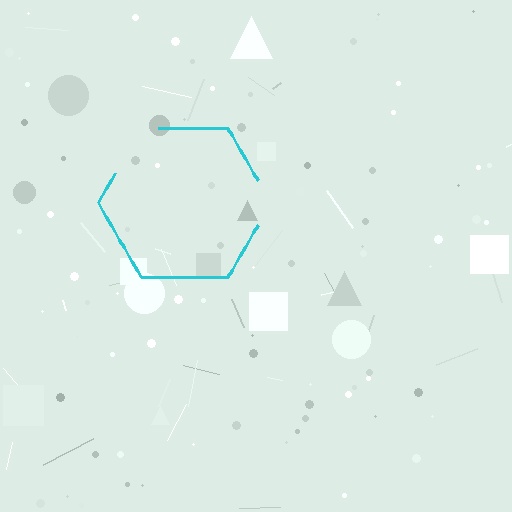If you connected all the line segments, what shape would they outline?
They would outline a hexagon.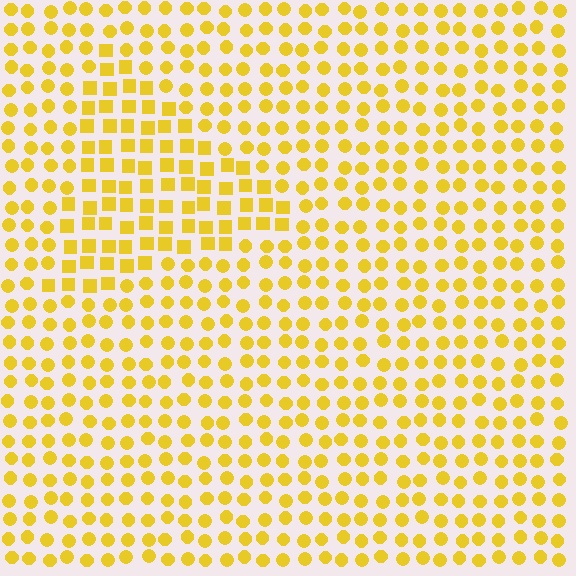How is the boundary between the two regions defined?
The boundary is defined by a change in element shape: squares inside vs. circles outside. All elements share the same color and spacing.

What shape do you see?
I see a triangle.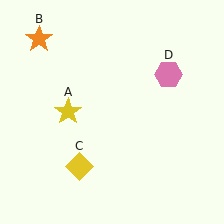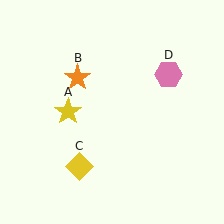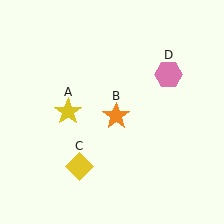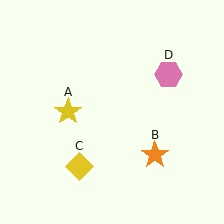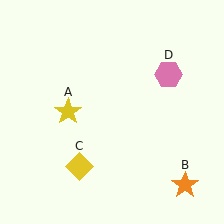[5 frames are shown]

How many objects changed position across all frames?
1 object changed position: orange star (object B).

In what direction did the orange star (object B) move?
The orange star (object B) moved down and to the right.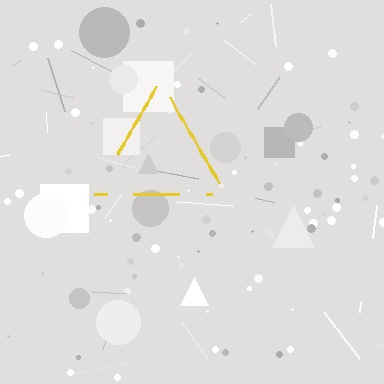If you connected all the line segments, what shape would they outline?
They would outline a triangle.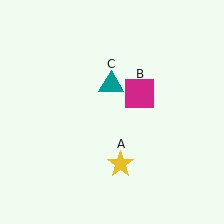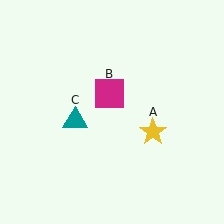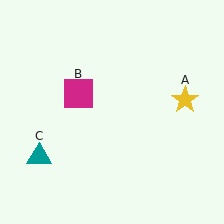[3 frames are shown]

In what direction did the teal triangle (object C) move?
The teal triangle (object C) moved down and to the left.